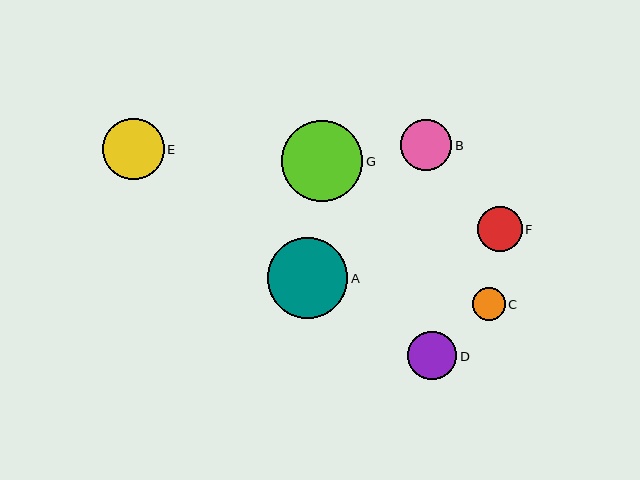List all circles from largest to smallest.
From largest to smallest: G, A, E, B, D, F, C.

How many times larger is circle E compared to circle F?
Circle E is approximately 1.4 times the size of circle F.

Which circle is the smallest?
Circle C is the smallest with a size of approximately 32 pixels.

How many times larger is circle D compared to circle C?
Circle D is approximately 1.5 times the size of circle C.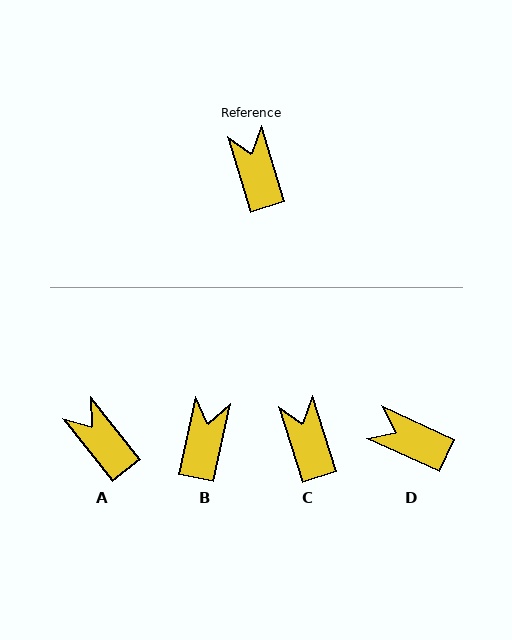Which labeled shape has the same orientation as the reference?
C.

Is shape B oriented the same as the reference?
No, it is off by about 29 degrees.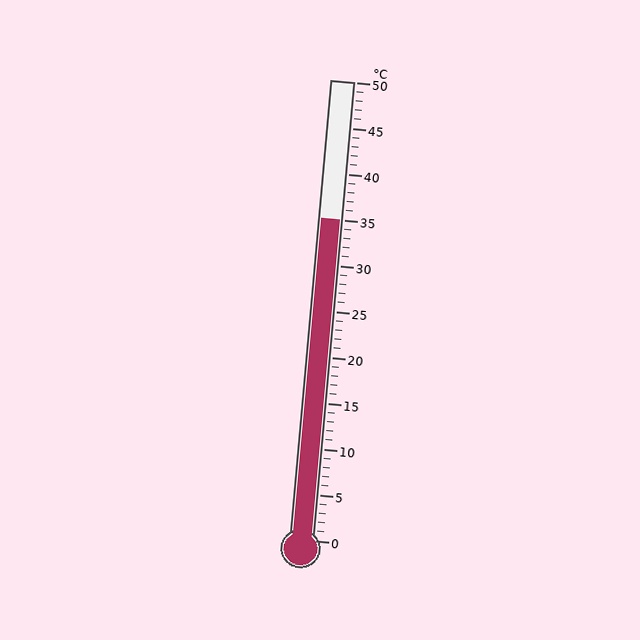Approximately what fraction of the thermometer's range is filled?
The thermometer is filled to approximately 70% of its range.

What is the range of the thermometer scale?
The thermometer scale ranges from 0°C to 50°C.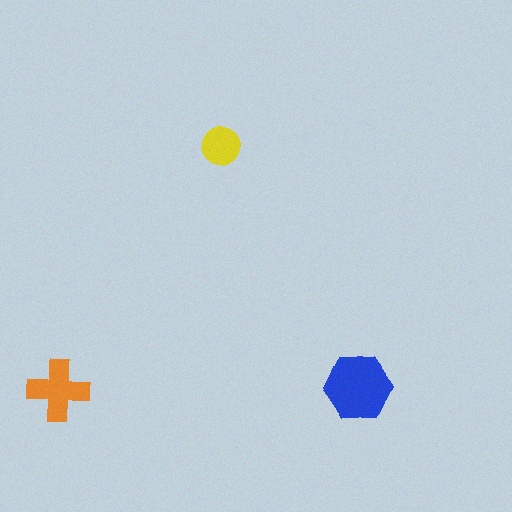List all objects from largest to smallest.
The blue hexagon, the orange cross, the yellow circle.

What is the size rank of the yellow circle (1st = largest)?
3rd.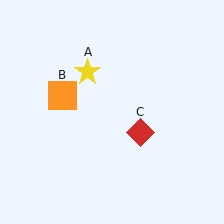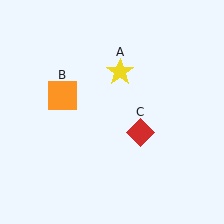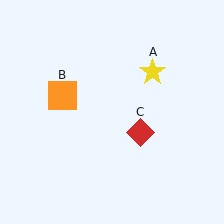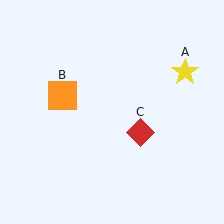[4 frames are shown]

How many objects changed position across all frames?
1 object changed position: yellow star (object A).